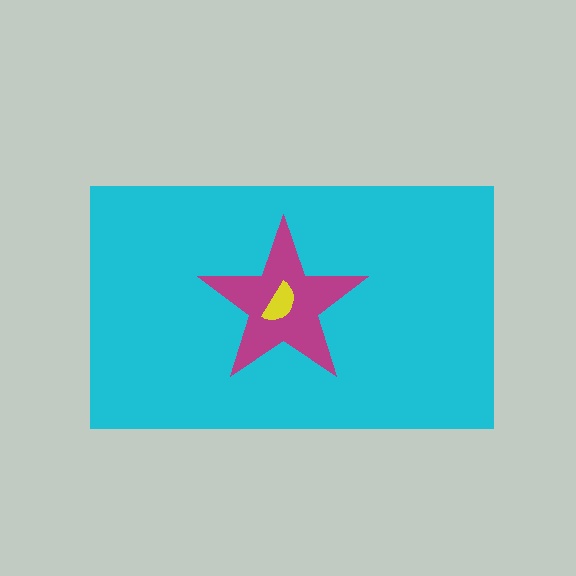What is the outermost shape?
The cyan rectangle.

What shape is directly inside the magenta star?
The yellow semicircle.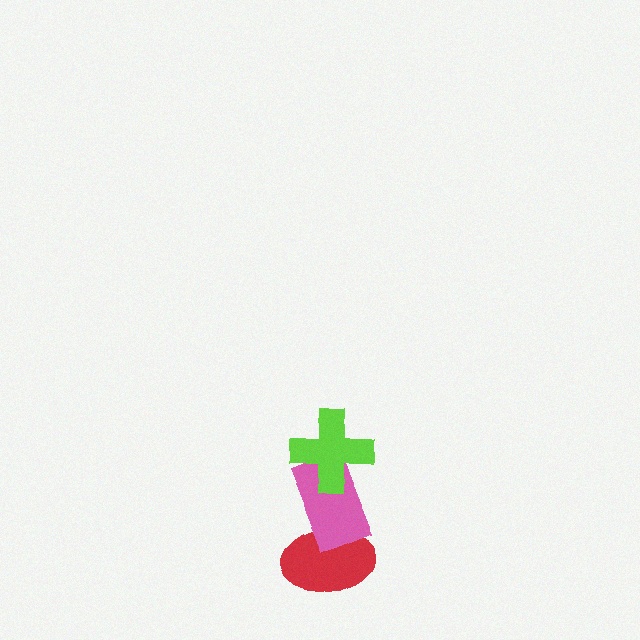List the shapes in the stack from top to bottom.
From top to bottom: the lime cross, the pink rectangle, the red ellipse.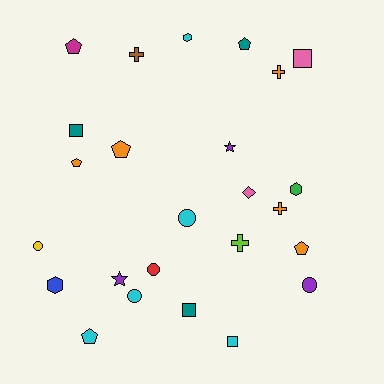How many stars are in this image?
There are 2 stars.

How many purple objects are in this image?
There are 3 purple objects.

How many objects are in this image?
There are 25 objects.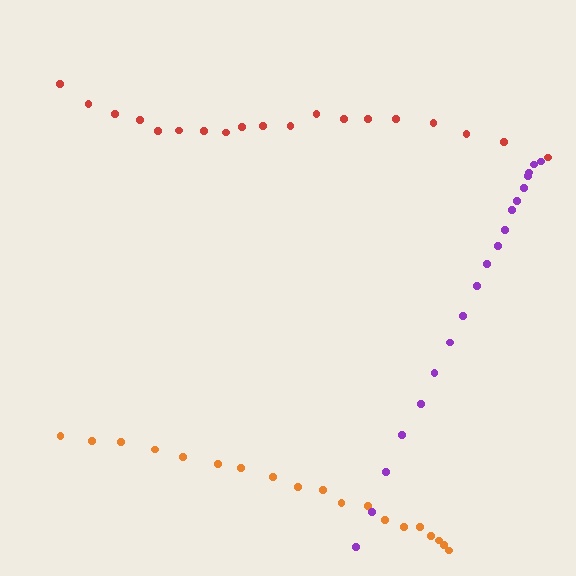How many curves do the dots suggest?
There are 3 distinct paths.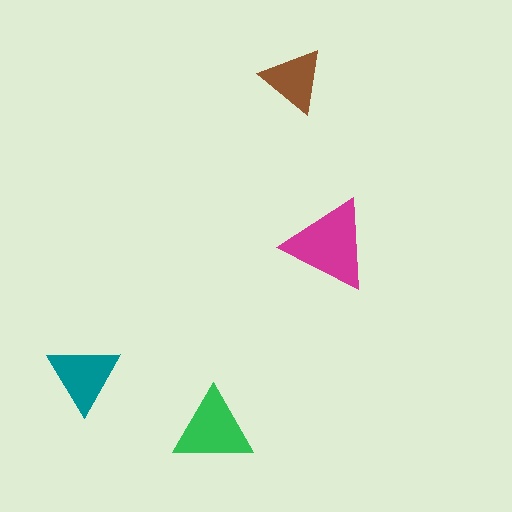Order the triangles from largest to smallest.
the magenta one, the green one, the teal one, the brown one.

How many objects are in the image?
There are 4 objects in the image.